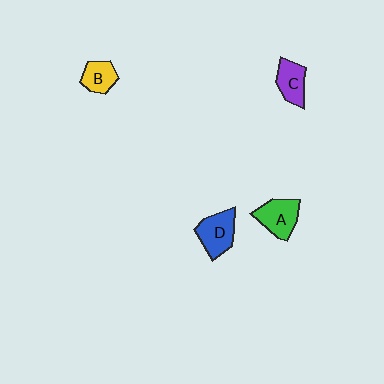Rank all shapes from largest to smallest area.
From largest to smallest: D (blue), A (green), C (purple), B (yellow).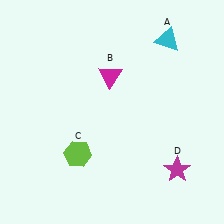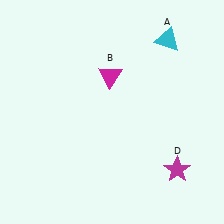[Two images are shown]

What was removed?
The lime hexagon (C) was removed in Image 2.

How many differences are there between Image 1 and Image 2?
There is 1 difference between the two images.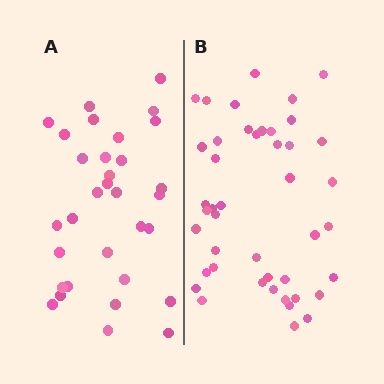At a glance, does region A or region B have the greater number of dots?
Region B (the right region) has more dots.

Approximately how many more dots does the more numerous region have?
Region B has roughly 12 or so more dots than region A.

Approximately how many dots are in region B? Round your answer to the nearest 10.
About 40 dots. (The exact count is 44, which rounds to 40.)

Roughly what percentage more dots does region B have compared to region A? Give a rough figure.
About 40% more.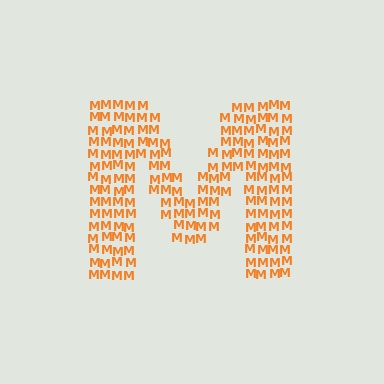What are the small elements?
The small elements are letter M's.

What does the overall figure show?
The overall figure shows the letter M.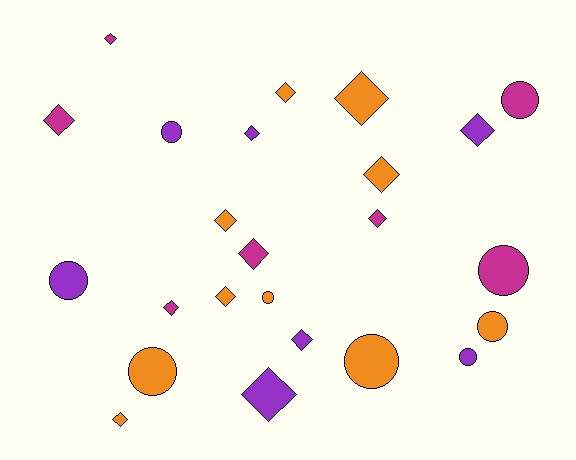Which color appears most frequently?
Orange, with 10 objects.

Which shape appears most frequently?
Diamond, with 15 objects.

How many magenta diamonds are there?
There are 5 magenta diamonds.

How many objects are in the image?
There are 24 objects.